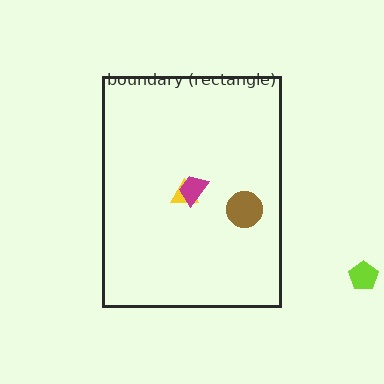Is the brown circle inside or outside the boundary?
Inside.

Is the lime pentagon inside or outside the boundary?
Outside.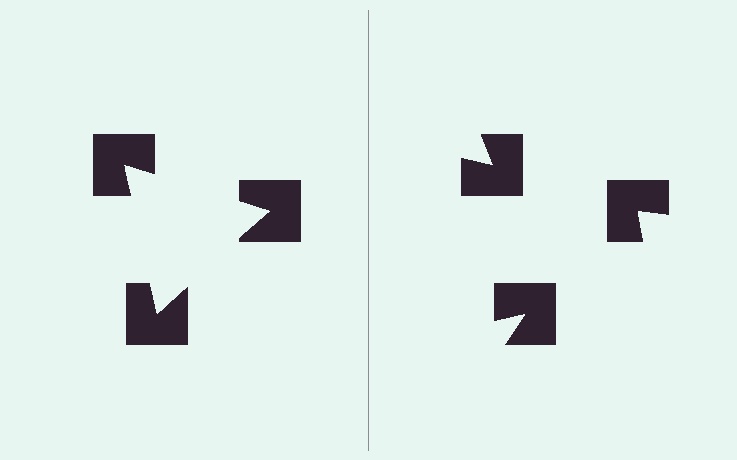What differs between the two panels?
The notched squares are positioned identically on both sides; only the wedge orientations differ. On the left they align to a triangle; on the right they are misaligned.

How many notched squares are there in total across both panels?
6 — 3 on each side.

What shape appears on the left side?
An illusory triangle.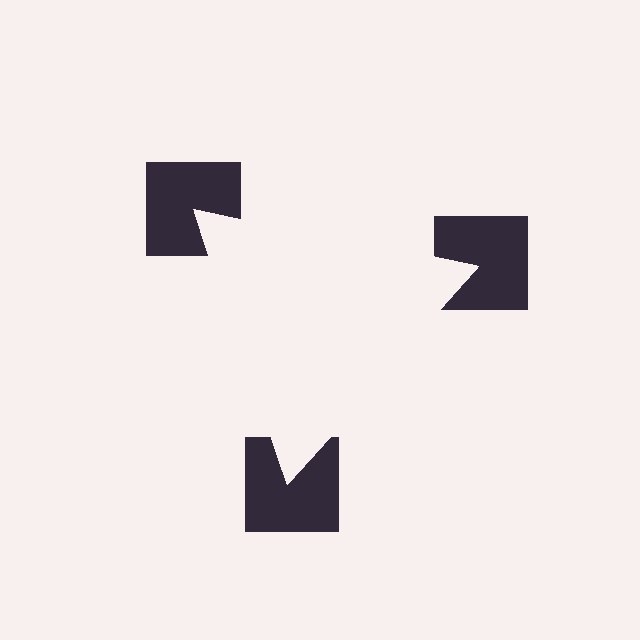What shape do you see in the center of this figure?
An illusory triangle — its edges are inferred from the aligned wedge cuts in the notched squares, not physically drawn.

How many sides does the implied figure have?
3 sides.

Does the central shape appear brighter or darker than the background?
It typically appears slightly brighter than the background, even though no actual brightness change is drawn.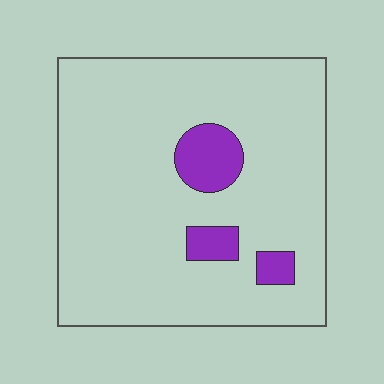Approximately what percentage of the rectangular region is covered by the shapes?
Approximately 10%.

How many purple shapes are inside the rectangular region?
3.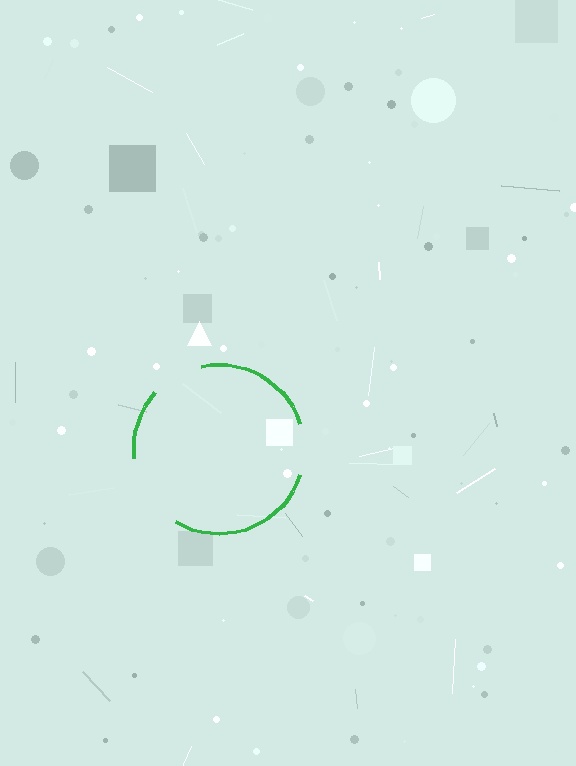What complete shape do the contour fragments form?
The contour fragments form a circle.